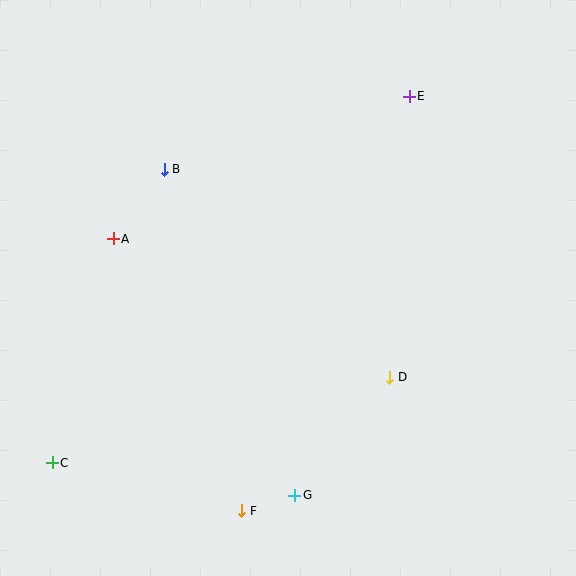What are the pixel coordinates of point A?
Point A is at (113, 239).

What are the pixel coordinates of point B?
Point B is at (164, 169).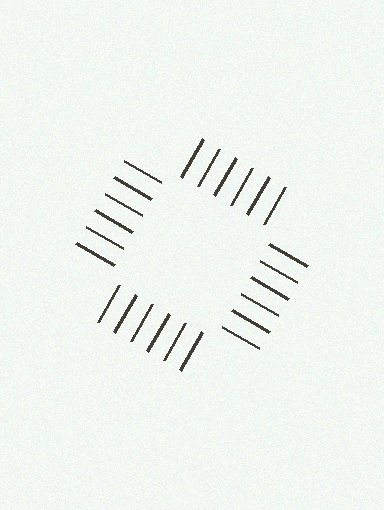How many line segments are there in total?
24 — 6 along each of the 4 edges.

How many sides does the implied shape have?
4 sides — the line-ends trace a square.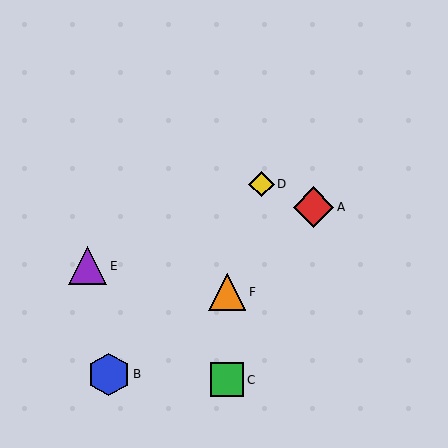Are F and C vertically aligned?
Yes, both are at x≈227.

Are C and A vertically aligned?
No, C is at x≈227 and A is at x≈313.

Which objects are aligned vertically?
Objects C, F are aligned vertically.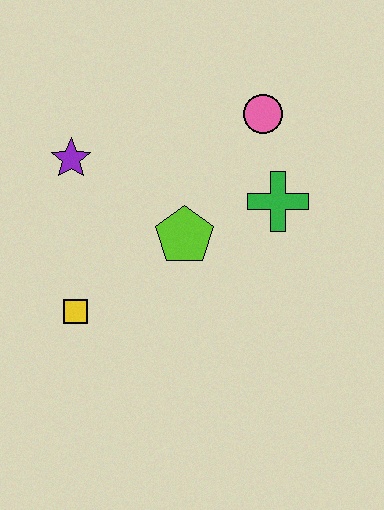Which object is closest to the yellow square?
The lime pentagon is closest to the yellow square.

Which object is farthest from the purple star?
The green cross is farthest from the purple star.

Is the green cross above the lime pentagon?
Yes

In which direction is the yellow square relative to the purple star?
The yellow square is below the purple star.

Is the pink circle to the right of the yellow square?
Yes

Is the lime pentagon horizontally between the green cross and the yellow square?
Yes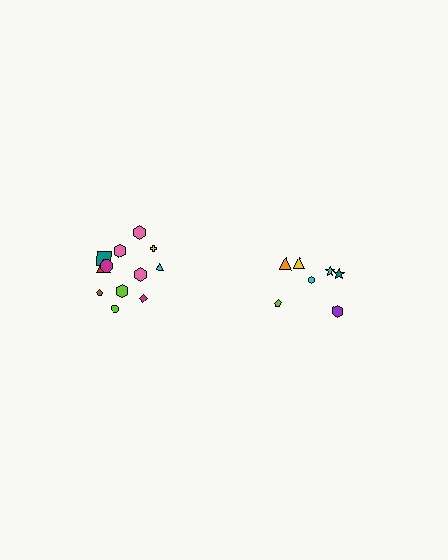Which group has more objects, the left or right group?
The left group.